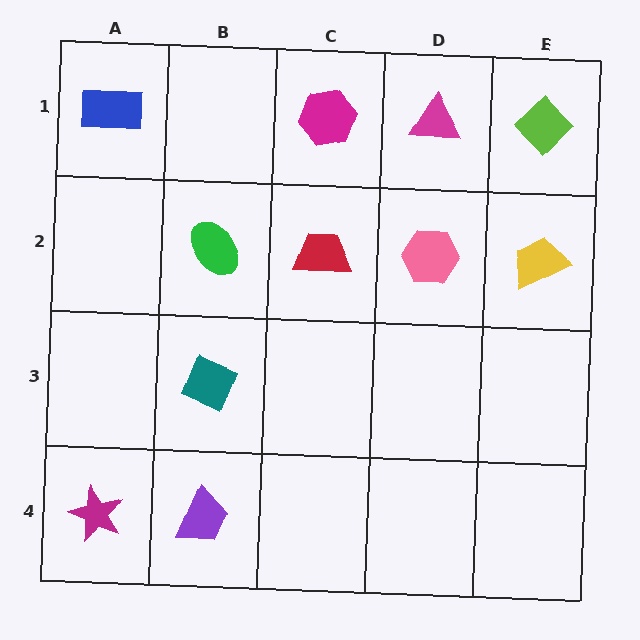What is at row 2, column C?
A red trapezoid.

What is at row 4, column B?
A purple trapezoid.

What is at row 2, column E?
A yellow trapezoid.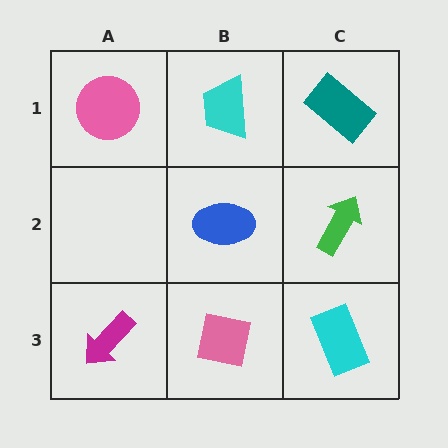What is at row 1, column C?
A teal rectangle.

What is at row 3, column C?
A cyan rectangle.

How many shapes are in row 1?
3 shapes.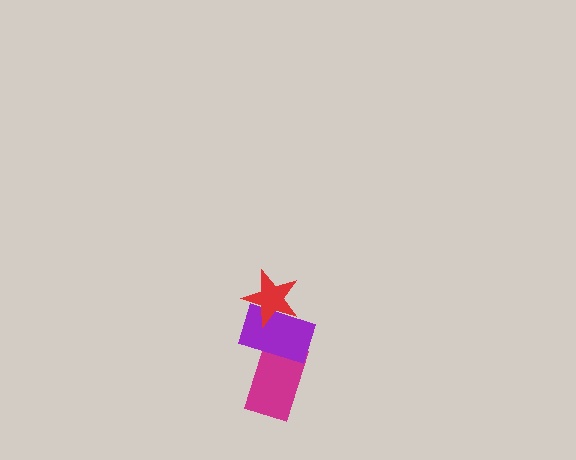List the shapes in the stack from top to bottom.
From top to bottom: the red star, the purple rectangle, the magenta rectangle.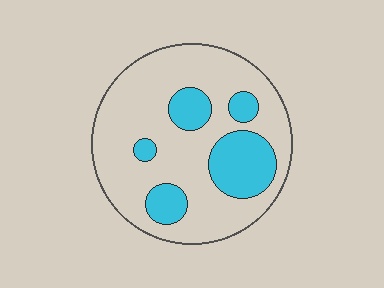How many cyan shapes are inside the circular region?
5.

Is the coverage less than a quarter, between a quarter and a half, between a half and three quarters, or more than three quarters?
Less than a quarter.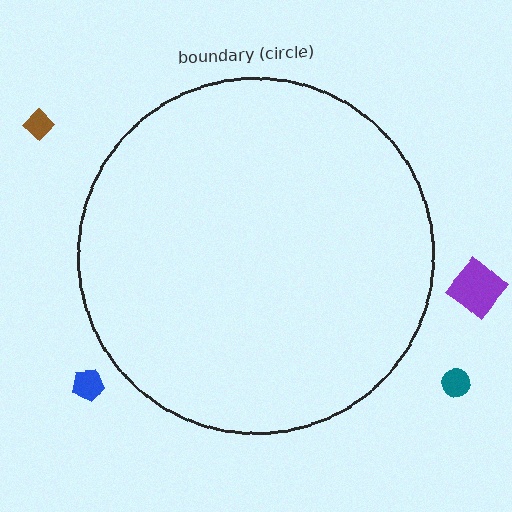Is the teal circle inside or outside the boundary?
Outside.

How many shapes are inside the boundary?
0 inside, 4 outside.